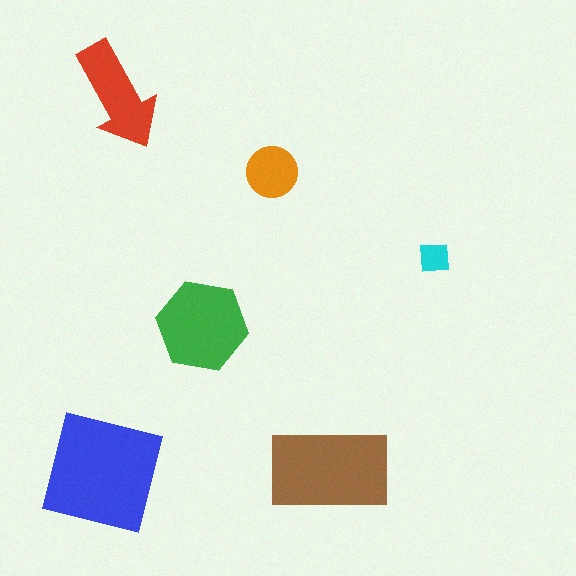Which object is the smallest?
The cyan square.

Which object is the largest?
The blue square.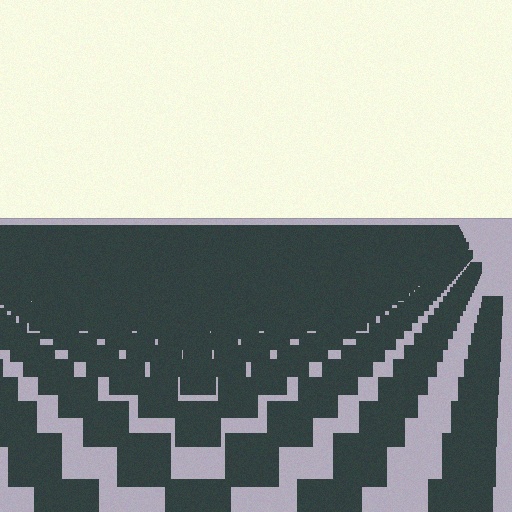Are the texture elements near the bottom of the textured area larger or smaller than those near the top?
Larger. Near the bottom, elements are closer to the viewer and appear at a bigger on-screen size.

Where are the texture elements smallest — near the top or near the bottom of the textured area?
Near the top.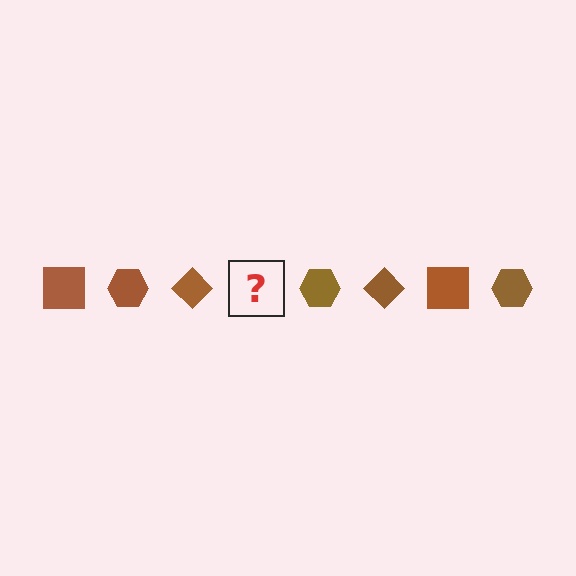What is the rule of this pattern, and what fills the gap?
The rule is that the pattern cycles through square, hexagon, diamond shapes in brown. The gap should be filled with a brown square.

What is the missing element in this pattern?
The missing element is a brown square.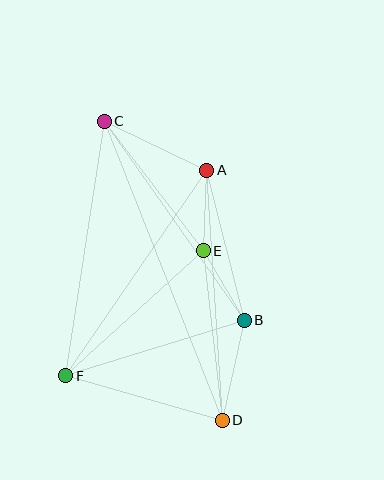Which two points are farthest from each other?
Points C and D are farthest from each other.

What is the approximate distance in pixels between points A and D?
The distance between A and D is approximately 250 pixels.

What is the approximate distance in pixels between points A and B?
The distance between A and B is approximately 154 pixels.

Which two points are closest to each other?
Points A and E are closest to each other.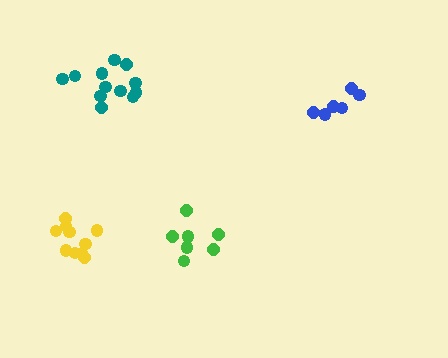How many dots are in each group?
Group 1: 6 dots, Group 2: 10 dots, Group 3: 12 dots, Group 4: 7 dots (35 total).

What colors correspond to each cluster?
The clusters are colored: blue, yellow, teal, green.